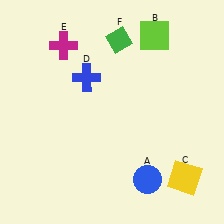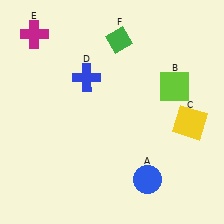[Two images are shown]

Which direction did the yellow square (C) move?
The yellow square (C) moved up.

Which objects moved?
The objects that moved are: the lime square (B), the yellow square (C), the magenta cross (E).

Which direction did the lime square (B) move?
The lime square (B) moved down.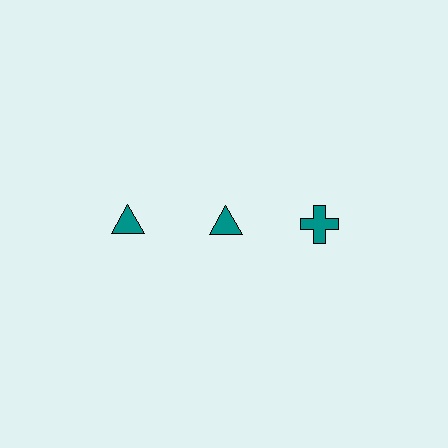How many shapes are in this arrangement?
There are 3 shapes arranged in a grid pattern.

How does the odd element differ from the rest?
It has a different shape: cross instead of triangle.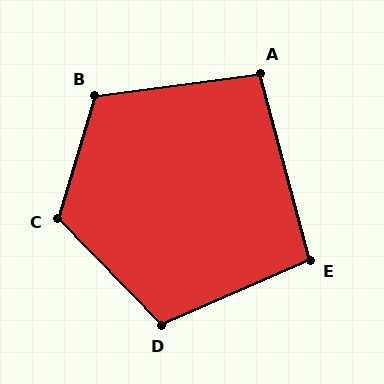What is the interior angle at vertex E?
Approximately 99 degrees (obtuse).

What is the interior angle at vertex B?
Approximately 114 degrees (obtuse).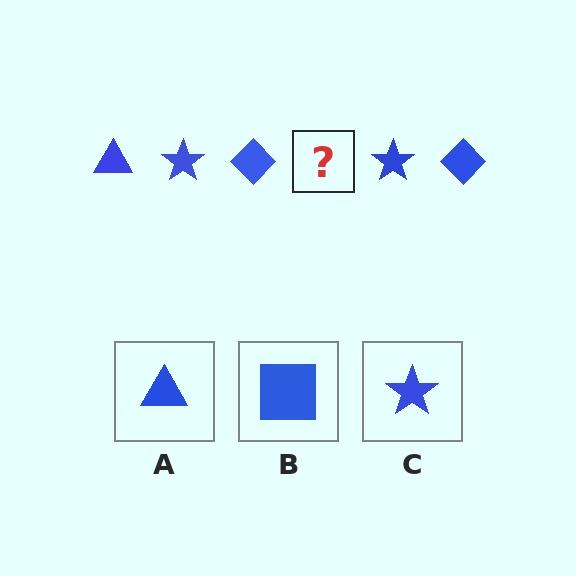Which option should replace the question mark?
Option A.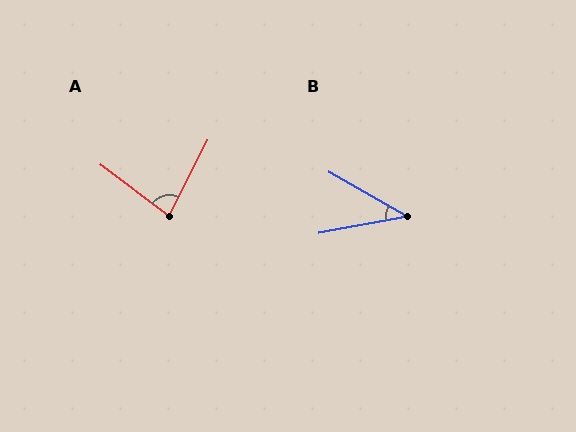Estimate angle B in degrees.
Approximately 40 degrees.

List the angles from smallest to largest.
B (40°), A (80°).